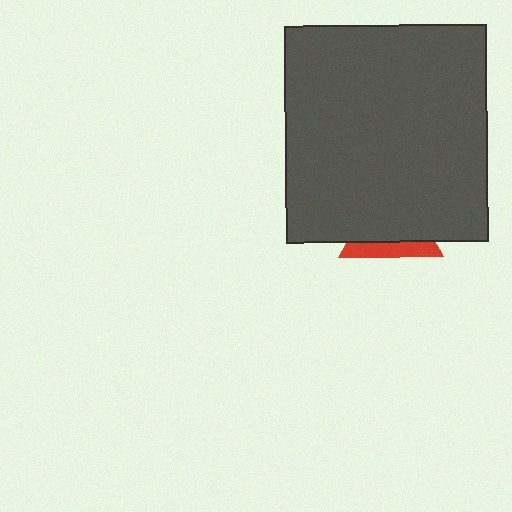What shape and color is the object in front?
The object in front is a dark gray rectangle.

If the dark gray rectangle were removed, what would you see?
You would see the complete red triangle.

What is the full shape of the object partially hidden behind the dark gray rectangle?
The partially hidden object is a red triangle.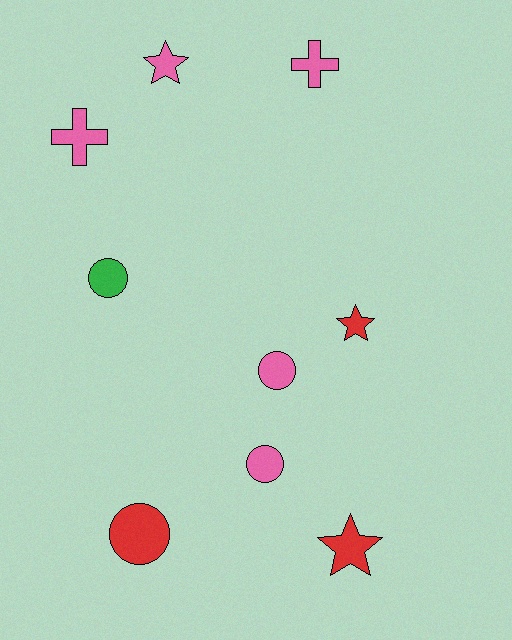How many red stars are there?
There are 2 red stars.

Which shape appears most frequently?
Circle, with 4 objects.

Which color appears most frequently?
Pink, with 5 objects.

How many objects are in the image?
There are 9 objects.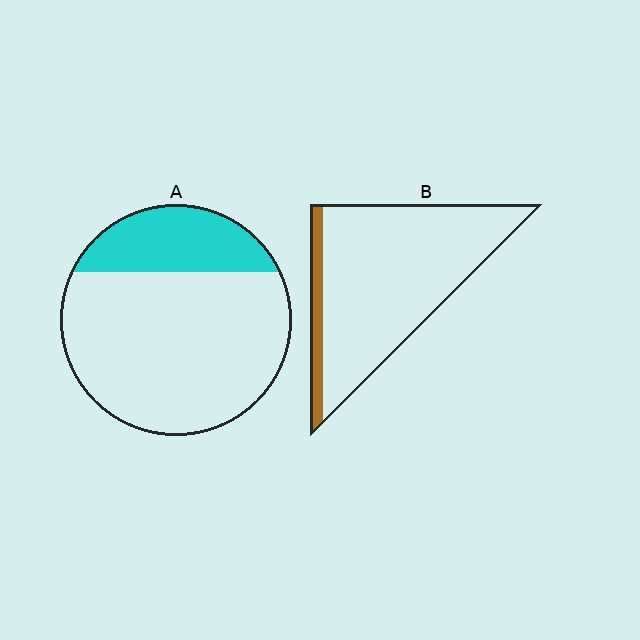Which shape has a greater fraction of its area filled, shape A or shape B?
Shape A.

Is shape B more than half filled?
No.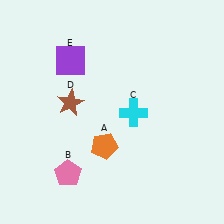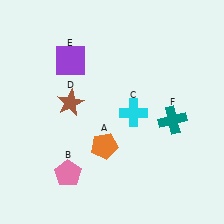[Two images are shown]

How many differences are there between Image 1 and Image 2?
There is 1 difference between the two images.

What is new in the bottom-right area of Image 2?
A teal cross (F) was added in the bottom-right area of Image 2.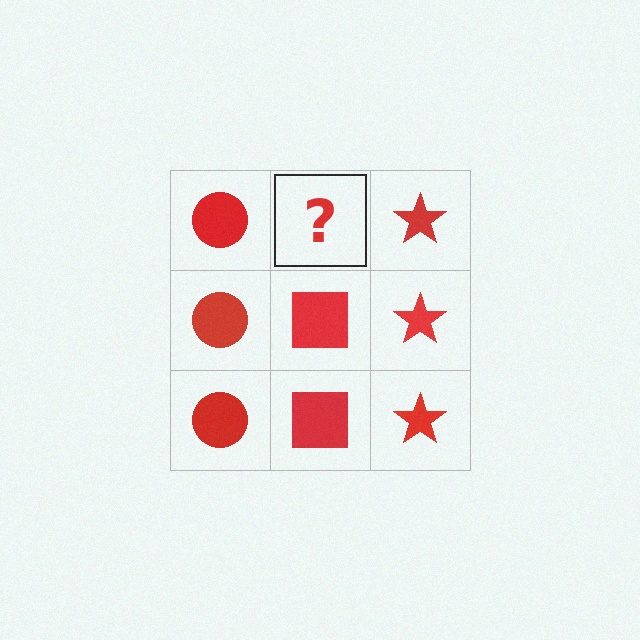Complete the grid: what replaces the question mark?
The question mark should be replaced with a red square.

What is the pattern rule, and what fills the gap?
The rule is that each column has a consistent shape. The gap should be filled with a red square.